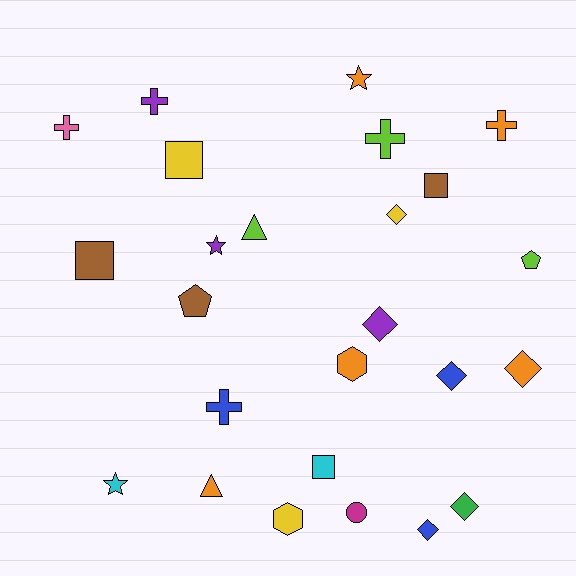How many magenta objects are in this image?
There is 1 magenta object.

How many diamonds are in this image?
There are 6 diamonds.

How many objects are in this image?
There are 25 objects.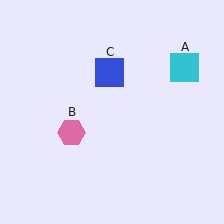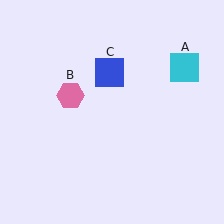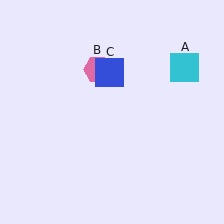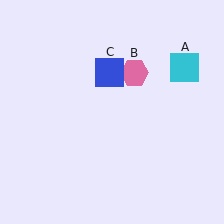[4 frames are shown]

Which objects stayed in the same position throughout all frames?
Cyan square (object A) and blue square (object C) remained stationary.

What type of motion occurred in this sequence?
The pink hexagon (object B) rotated clockwise around the center of the scene.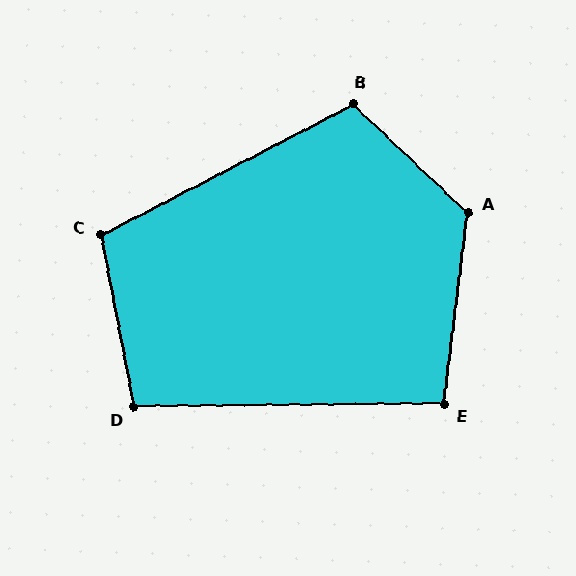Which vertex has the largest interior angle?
A, at approximately 126 degrees.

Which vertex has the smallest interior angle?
E, at approximately 98 degrees.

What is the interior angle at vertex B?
Approximately 109 degrees (obtuse).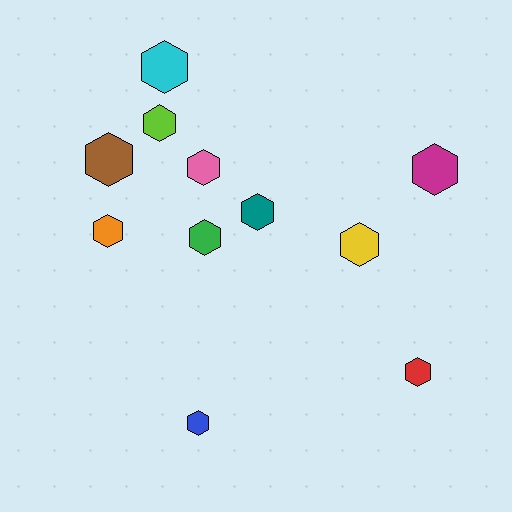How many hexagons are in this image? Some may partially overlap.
There are 11 hexagons.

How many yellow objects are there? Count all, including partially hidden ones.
There is 1 yellow object.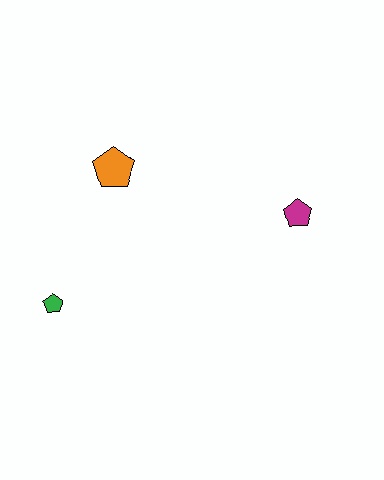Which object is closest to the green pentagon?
The orange pentagon is closest to the green pentagon.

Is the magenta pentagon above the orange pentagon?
No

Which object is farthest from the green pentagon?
The magenta pentagon is farthest from the green pentagon.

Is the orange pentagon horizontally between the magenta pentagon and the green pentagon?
Yes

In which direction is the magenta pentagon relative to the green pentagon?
The magenta pentagon is to the right of the green pentagon.